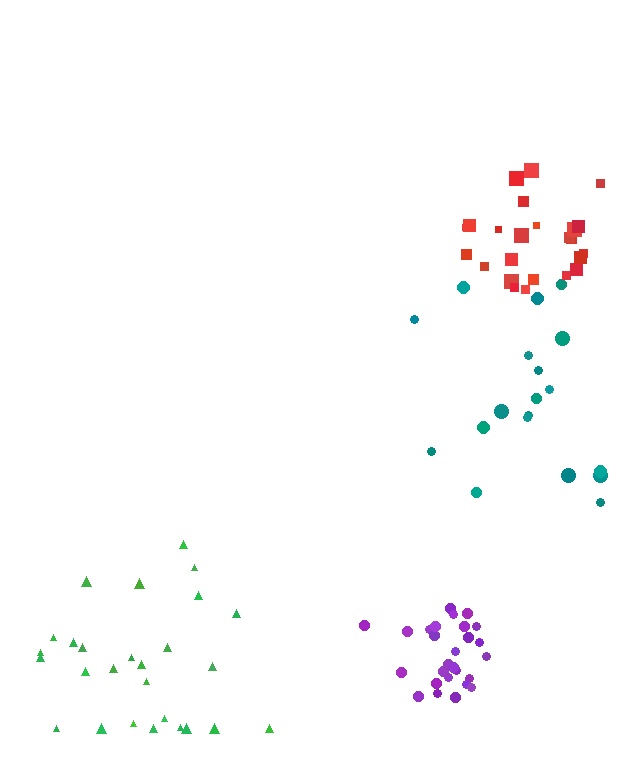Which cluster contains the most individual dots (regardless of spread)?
Green (27).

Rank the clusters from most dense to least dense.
purple, red, green, teal.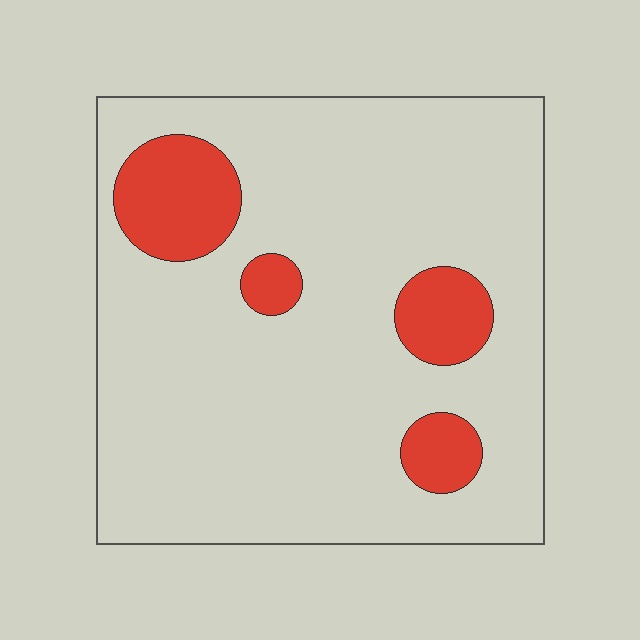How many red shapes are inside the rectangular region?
4.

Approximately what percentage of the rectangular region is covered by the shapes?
Approximately 15%.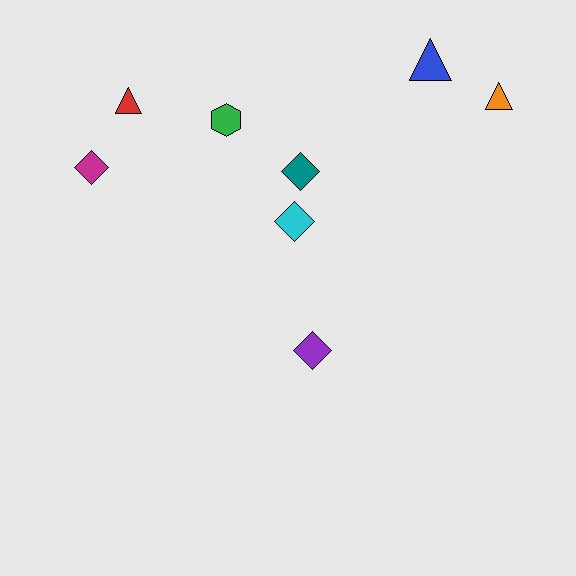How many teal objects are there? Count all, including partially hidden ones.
There is 1 teal object.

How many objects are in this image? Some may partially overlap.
There are 8 objects.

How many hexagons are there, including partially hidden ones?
There is 1 hexagon.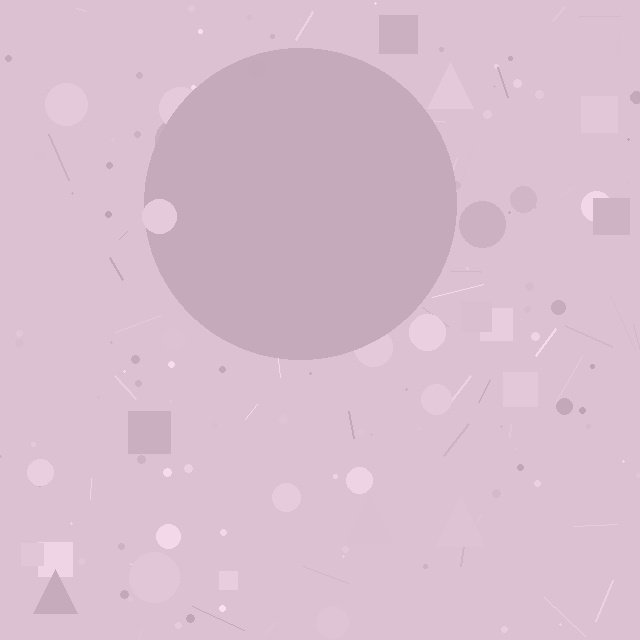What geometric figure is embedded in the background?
A circle is embedded in the background.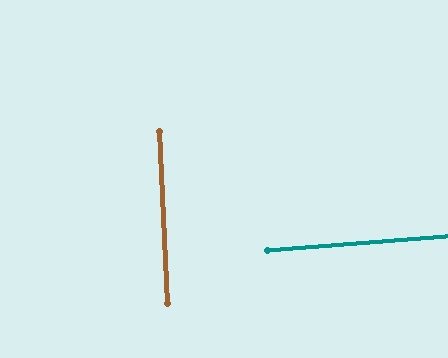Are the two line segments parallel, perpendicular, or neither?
Perpendicular — they meet at approximately 88°.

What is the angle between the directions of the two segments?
Approximately 88 degrees.